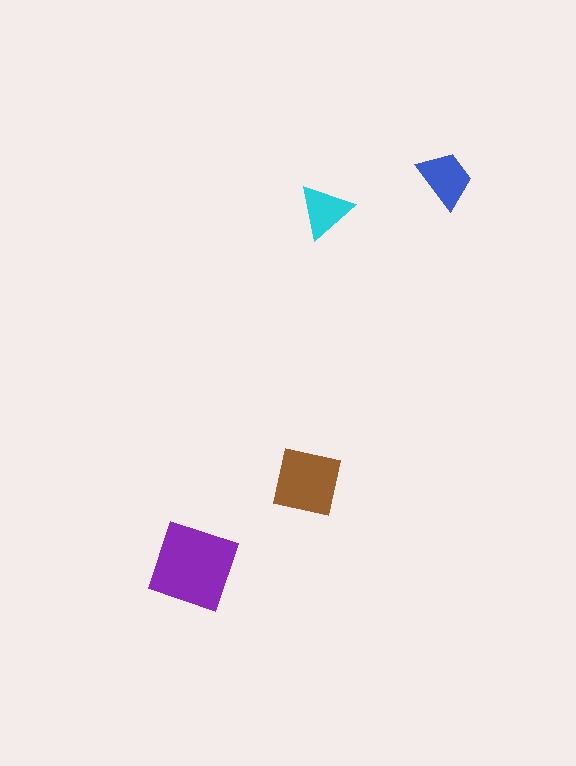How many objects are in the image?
There are 4 objects in the image.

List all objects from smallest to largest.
The cyan triangle, the blue trapezoid, the brown square, the purple square.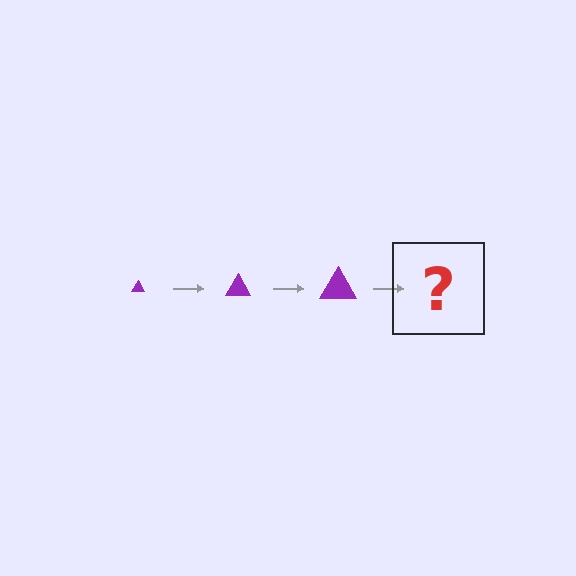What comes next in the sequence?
The next element should be a purple triangle, larger than the previous one.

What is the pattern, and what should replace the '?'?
The pattern is that the triangle gets progressively larger each step. The '?' should be a purple triangle, larger than the previous one.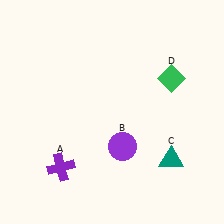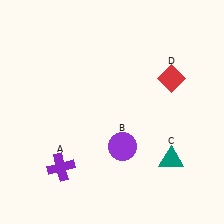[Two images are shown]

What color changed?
The diamond (D) changed from green in Image 1 to red in Image 2.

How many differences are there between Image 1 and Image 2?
There is 1 difference between the two images.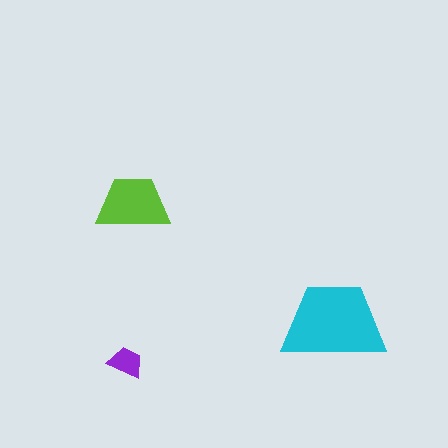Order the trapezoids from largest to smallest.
the cyan one, the lime one, the purple one.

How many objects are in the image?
There are 3 objects in the image.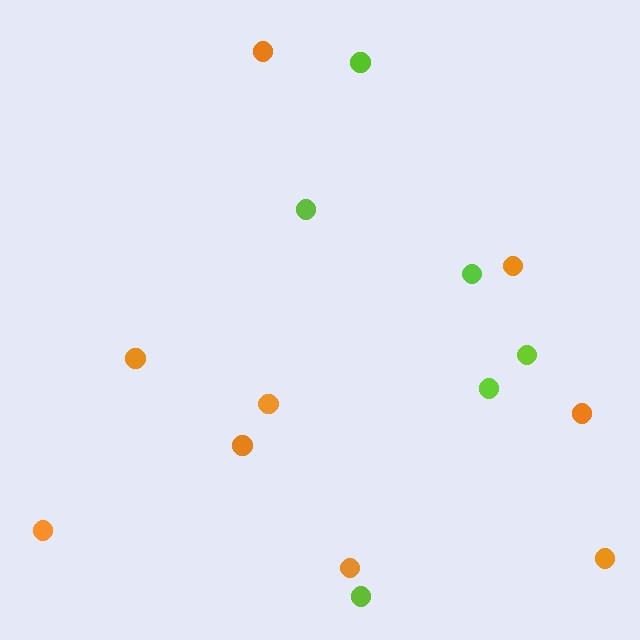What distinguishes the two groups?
There are 2 groups: one group of lime circles (6) and one group of orange circles (9).